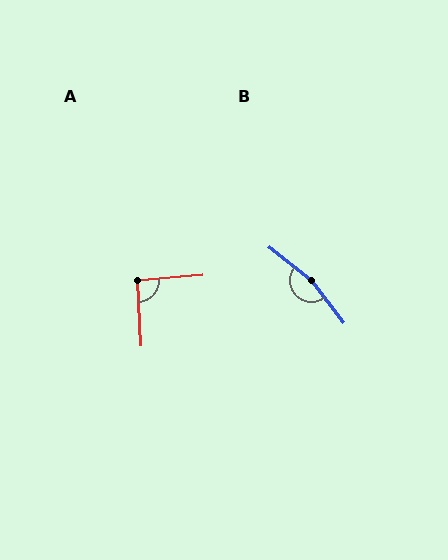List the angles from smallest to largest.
A (92°), B (165°).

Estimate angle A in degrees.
Approximately 92 degrees.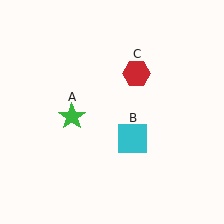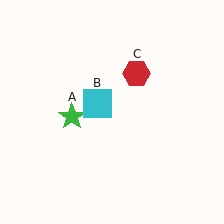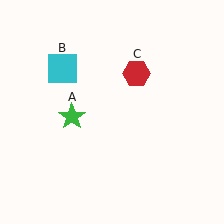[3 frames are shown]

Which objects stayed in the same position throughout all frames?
Green star (object A) and red hexagon (object C) remained stationary.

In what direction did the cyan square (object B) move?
The cyan square (object B) moved up and to the left.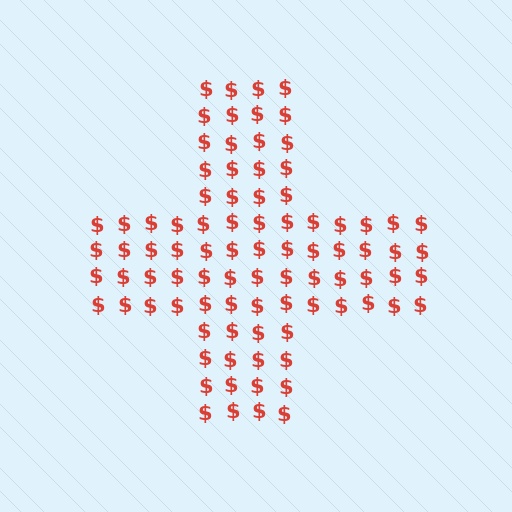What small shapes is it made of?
It is made of small dollar signs.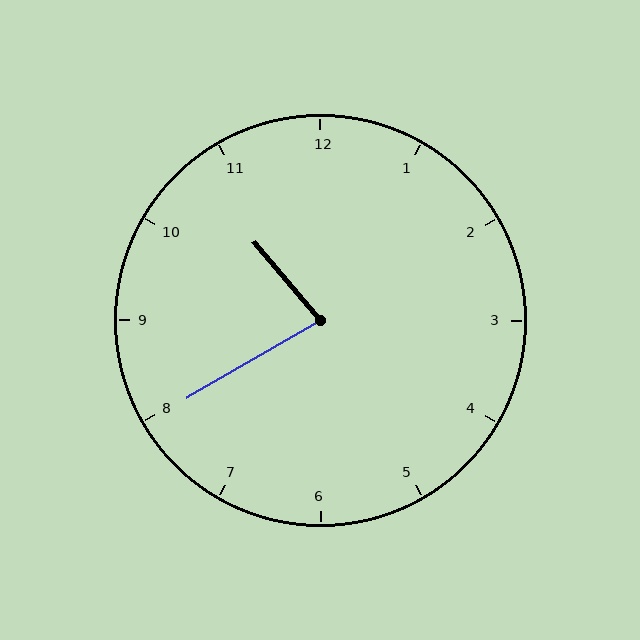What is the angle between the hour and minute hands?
Approximately 80 degrees.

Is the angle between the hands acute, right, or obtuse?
It is acute.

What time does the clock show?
10:40.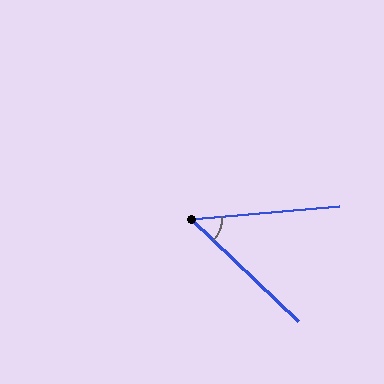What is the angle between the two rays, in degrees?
Approximately 49 degrees.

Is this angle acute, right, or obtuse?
It is acute.